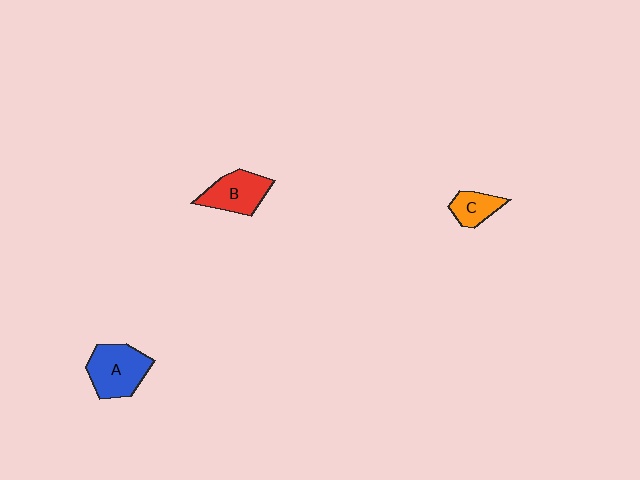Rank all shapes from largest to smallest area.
From largest to smallest: A (blue), B (red), C (orange).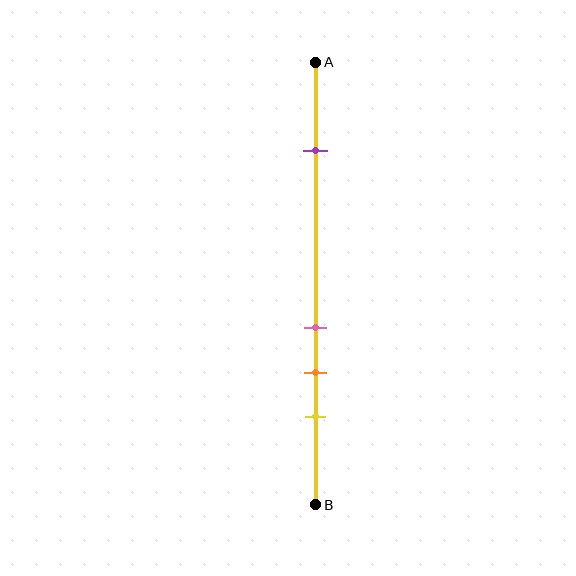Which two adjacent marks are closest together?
The pink and orange marks are the closest adjacent pair.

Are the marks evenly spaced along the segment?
No, the marks are not evenly spaced.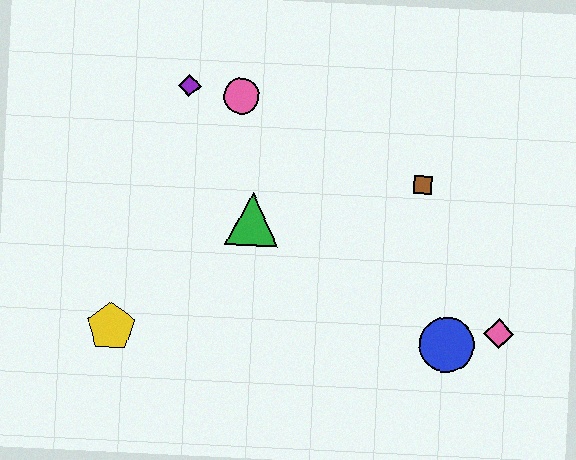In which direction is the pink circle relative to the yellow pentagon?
The pink circle is above the yellow pentagon.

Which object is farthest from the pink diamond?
The purple diamond is farthest from the pink diamond.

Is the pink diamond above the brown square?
No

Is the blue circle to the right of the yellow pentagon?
Yes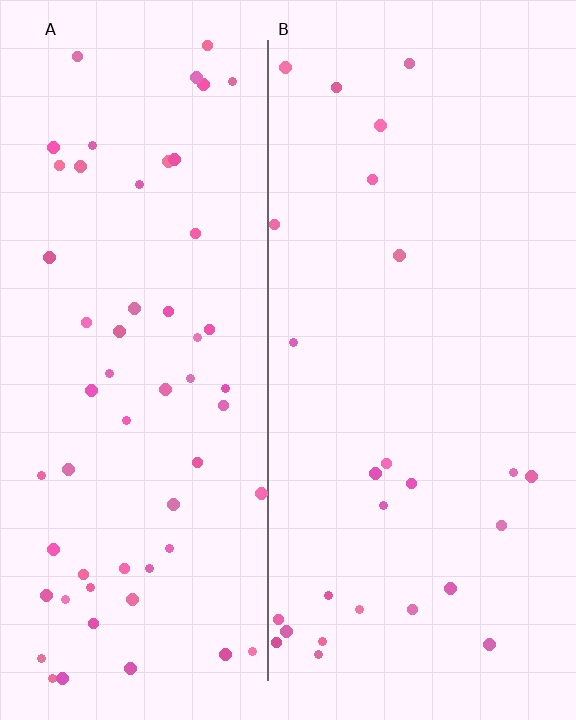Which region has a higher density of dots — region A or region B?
A (the left).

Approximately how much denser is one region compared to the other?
Approximately 2.3× — region A over region B.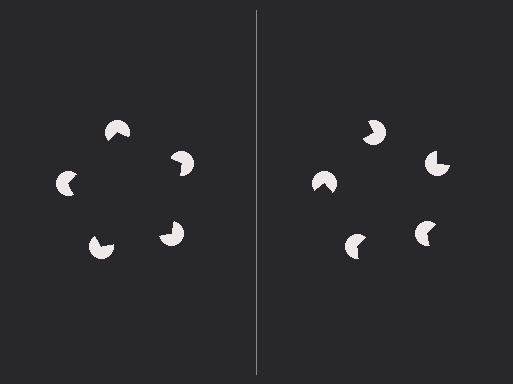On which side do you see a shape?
An illusory pentagon appears on the left side. On the right side the wedge cuts are rotated, so no coherent shape forms.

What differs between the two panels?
The pac-man discs are positioned identically on both sides; only the wedge orientations differ. On the left they align to a pentagon; on the right they are misaligned.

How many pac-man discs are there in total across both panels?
10 — 5 on each side.